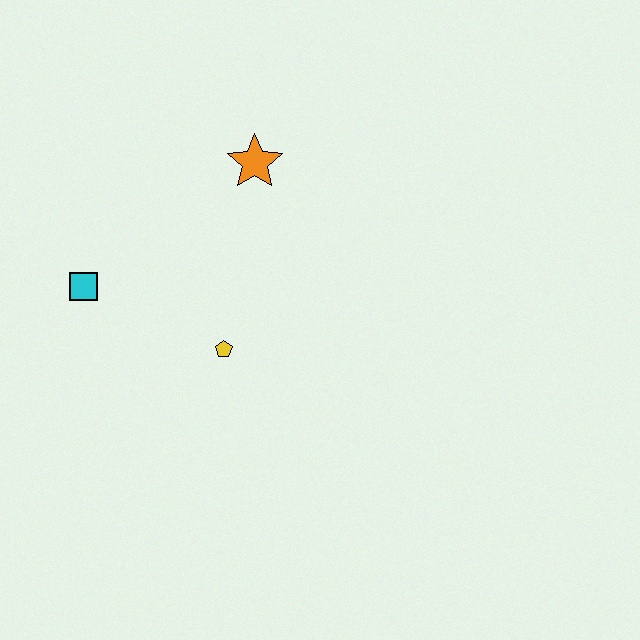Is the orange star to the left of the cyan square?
No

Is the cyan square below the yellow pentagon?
No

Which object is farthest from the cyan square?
The orange star is farthest from the cyan square.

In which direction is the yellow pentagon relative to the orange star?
The yellow pentagon is below the orange star.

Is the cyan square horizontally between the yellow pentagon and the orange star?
No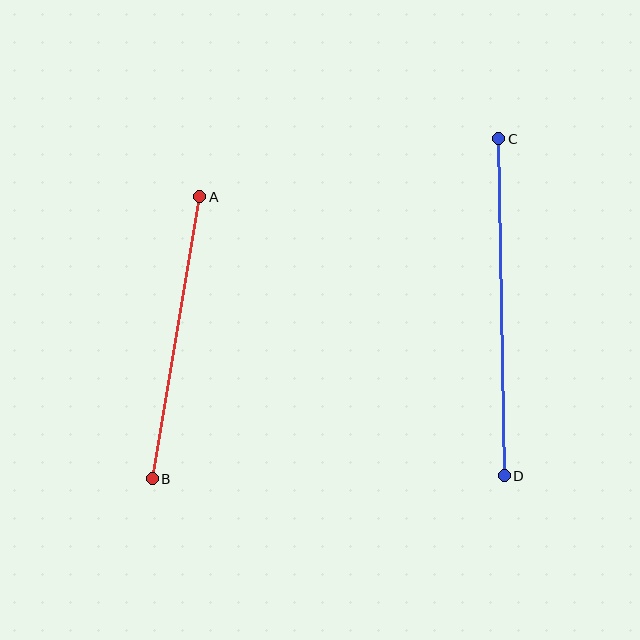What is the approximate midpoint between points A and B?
The midpoint is at approximately (176, 338) pixels.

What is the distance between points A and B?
The distance is approximately 286 pixels.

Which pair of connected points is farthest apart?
Points C and D are farthest apart.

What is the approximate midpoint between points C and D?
The midpoint is at approximately (502, 307) pixels.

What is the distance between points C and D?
The distance is approximately 337 pixels.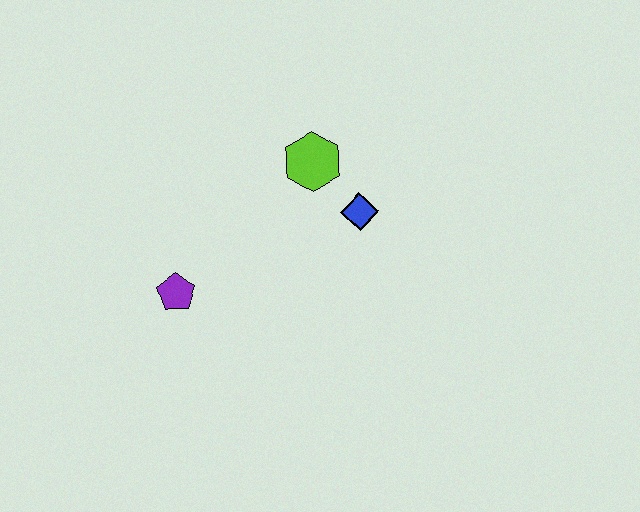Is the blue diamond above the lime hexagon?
No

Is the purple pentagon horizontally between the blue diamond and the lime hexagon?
No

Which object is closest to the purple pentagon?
The lime hexagon is closest to the purple pentagon.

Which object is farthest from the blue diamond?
The purple pentagon is farthest from the blue diamond.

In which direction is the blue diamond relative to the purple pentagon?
The blue diamond is to the right of the purple pentagon.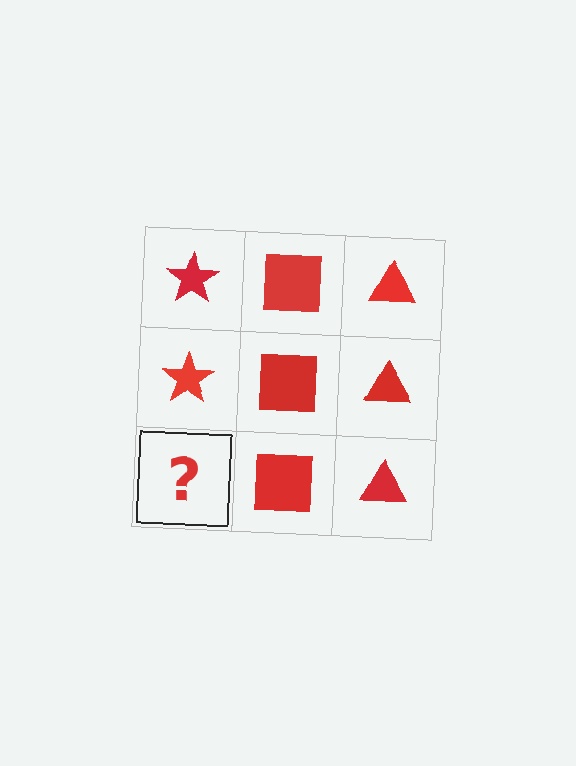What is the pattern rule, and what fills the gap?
The rule is that each column has a consistent shape. The gap should be filled with a red star.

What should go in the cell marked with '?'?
The missing cell should contain a red star.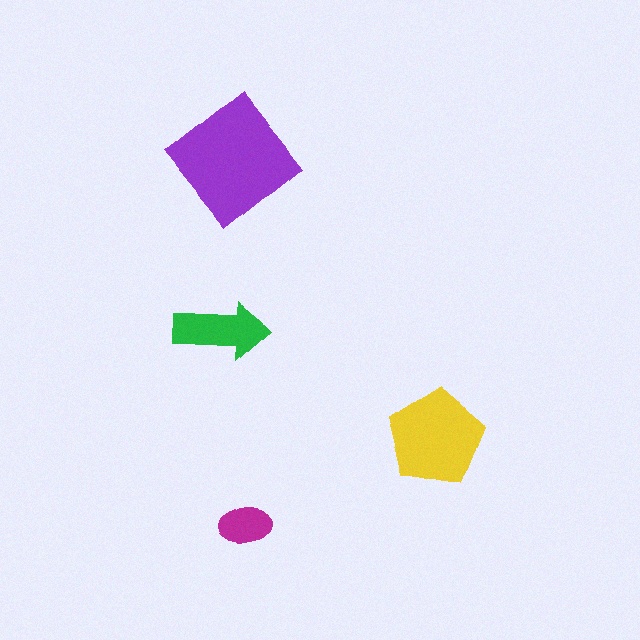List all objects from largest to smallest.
The purple diamond, the yellow pentagon, the green arrow, the magenta ellipse.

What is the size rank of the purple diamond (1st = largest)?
1st.